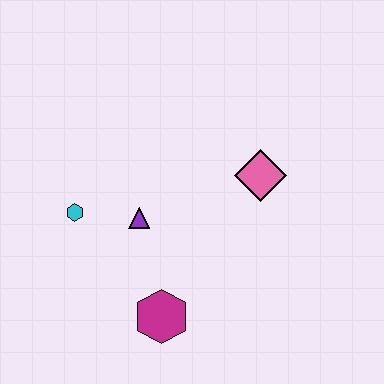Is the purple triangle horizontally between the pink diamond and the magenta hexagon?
No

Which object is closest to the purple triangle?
The cyan hexagon is closest to the purple triangle.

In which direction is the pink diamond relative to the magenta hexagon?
The pink diamond is above the magenta hexagon.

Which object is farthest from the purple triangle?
The pink diamond is farthest from the purple triangle.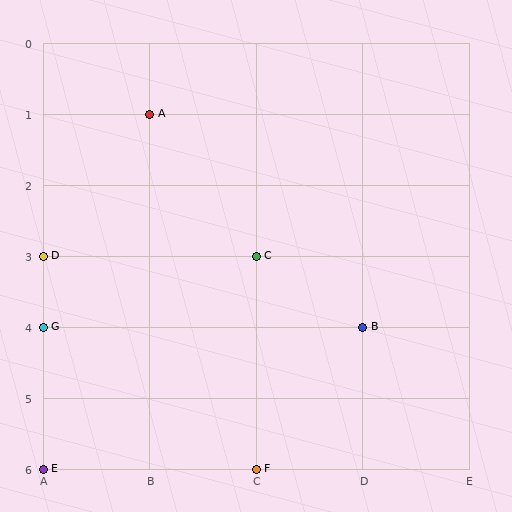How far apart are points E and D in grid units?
Points E and D are 3 rows apart.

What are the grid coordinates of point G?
Point G is at grid coordinates (A, 4).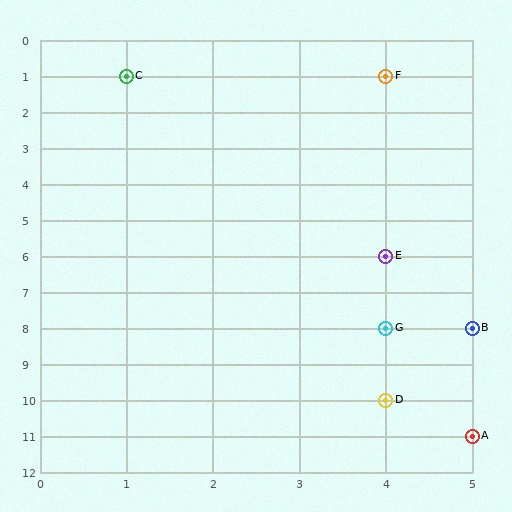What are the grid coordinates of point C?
Point C is at grid coordinates (1, 1).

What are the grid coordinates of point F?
Point F is at grid coordinates (4, 1).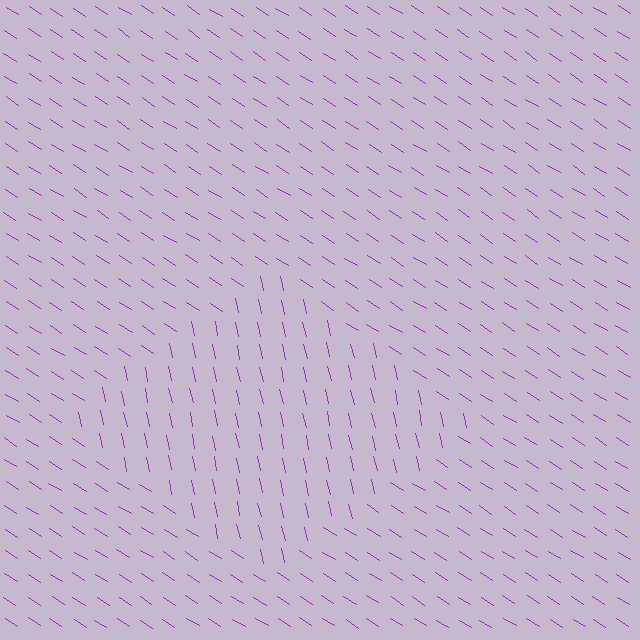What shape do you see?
I see a diamond.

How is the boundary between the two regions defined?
The boundary is defined purely by a change in line orientation (approximately 45 degrees difference). All lines are the same color and thickness.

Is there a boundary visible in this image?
Yes, there is a texture boundary formed by a change in line orientation.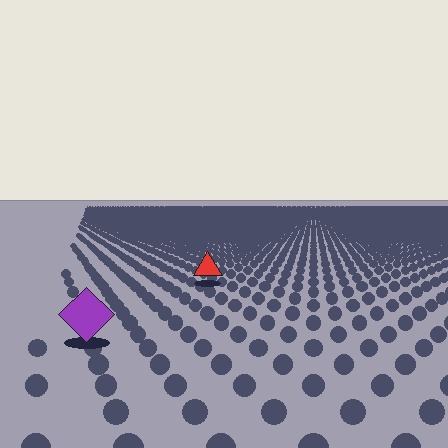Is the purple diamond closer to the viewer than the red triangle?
Yes. The purple diamond is closer — you can tell from the texture gradient: the ground texture is coarser near it.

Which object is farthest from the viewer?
The red triangle is farthest from the viewer. It appears smaller and the ground texture around it is denser.